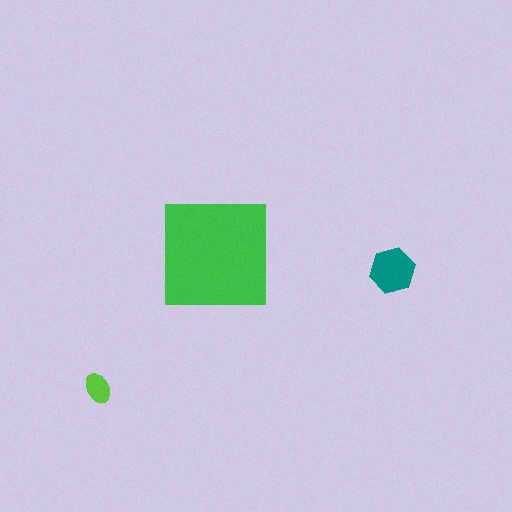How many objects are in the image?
There are 3 objects in the image.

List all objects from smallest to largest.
The lime ellipse, the teal hexagon, the green square.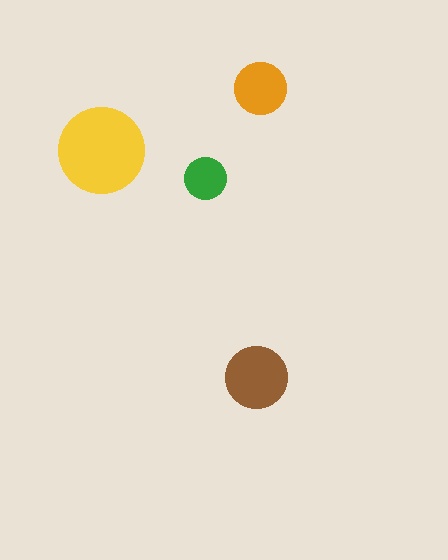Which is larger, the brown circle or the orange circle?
The brown one.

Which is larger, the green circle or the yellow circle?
The yellow one.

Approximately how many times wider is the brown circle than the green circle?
About 1.5 times wider.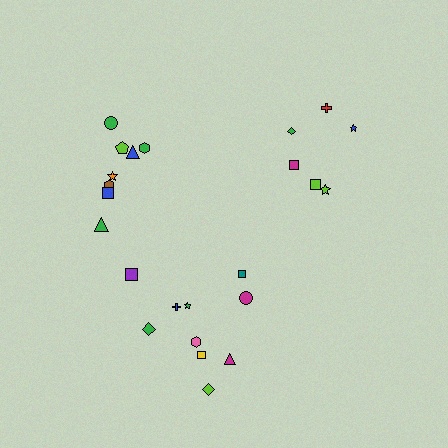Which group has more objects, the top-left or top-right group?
The top-left group.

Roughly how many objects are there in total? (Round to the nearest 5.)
Roughly 25 objects in total.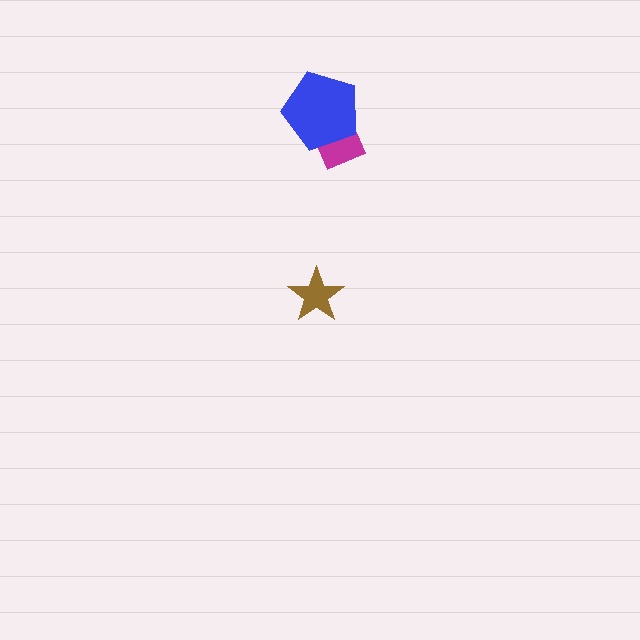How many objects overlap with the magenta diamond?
1 object overlaps with the magenta diamond.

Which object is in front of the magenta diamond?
The blue pentagon is in front of the magenta diamond.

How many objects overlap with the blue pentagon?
1 object overlaps with the blue pentagon.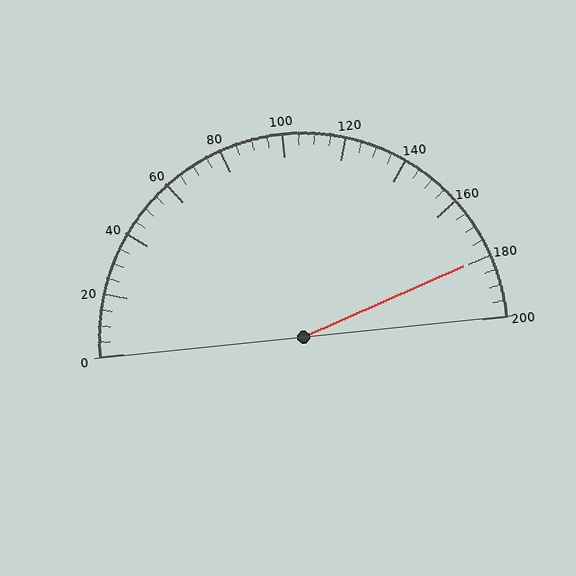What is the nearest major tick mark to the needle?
The nearest major tick mark is 180.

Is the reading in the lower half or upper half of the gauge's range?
The reading is in the upper half of the range (0 to 200).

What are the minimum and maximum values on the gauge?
The gauge ranges from 0 to 200.